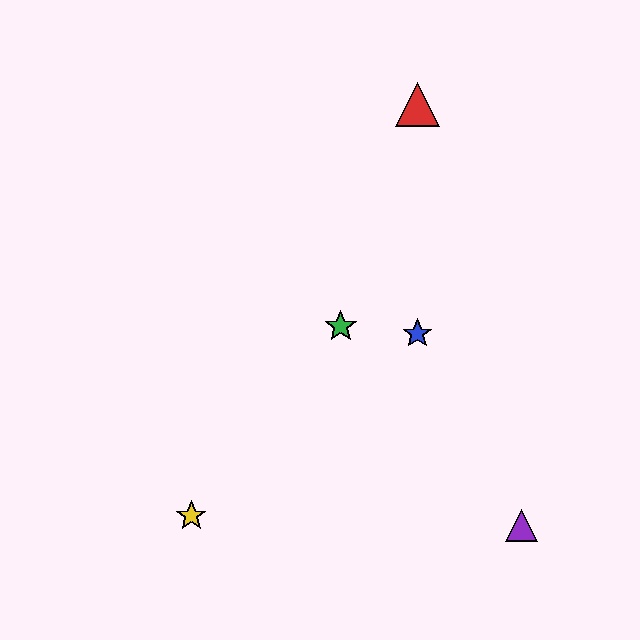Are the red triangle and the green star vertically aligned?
No, the red triangle is at x≈417 and the green star is at x≈341.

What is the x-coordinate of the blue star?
The blue star is at x≈417.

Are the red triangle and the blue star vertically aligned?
Yes, both are at x≈417.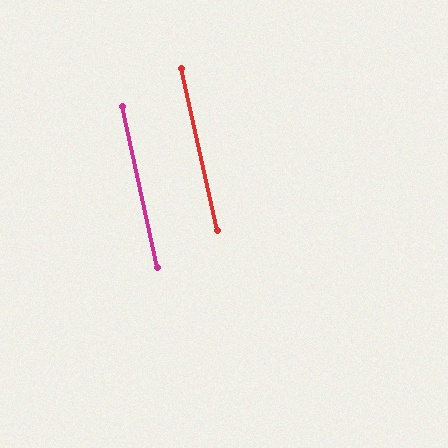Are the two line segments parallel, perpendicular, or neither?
Parallel — their directions differ by only 0.5°.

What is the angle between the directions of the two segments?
Approximately 1 degree.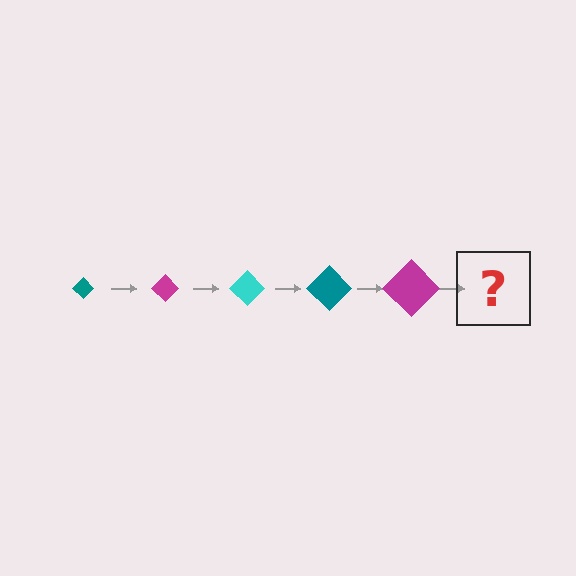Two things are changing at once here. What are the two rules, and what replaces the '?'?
The two rules are that the diamond grows larger each step and the color cycles through teal, magenta, and cyan. The '?' should be a cyan diamond, larger than the previous one.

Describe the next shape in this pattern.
It should be a cyan diamond, larger than the previous one.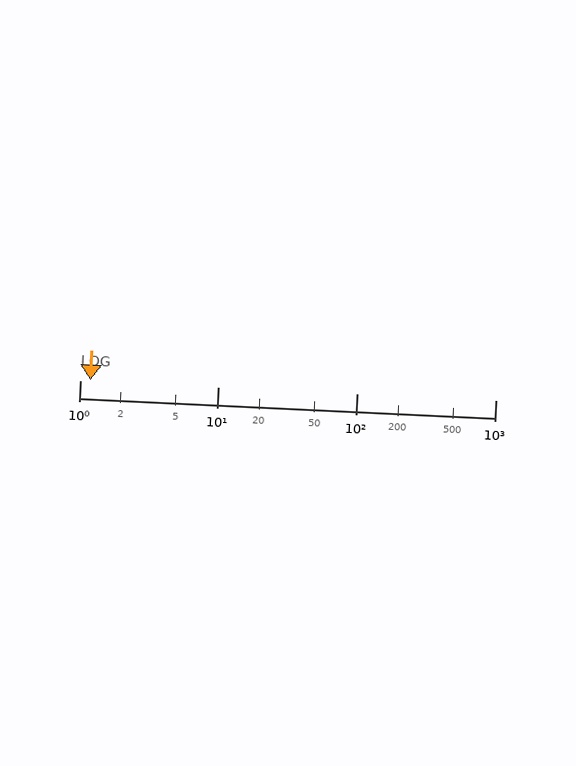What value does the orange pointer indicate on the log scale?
The pointer indicates approximately 1.2.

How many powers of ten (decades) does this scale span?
The scale spans 3 decades, from 1 to 1000.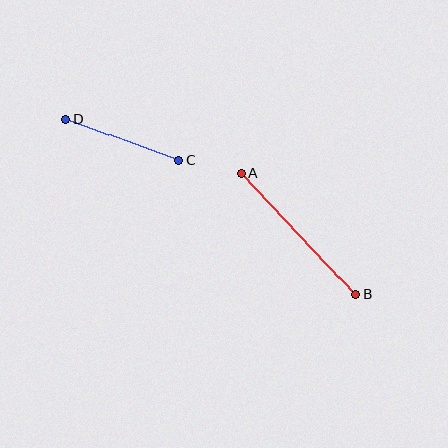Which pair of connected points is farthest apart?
Points A and B are farthest apart.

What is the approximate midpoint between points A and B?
The midpoint is at approximately (298, 234) pixels.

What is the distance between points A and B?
The distance is approximately 168 pixels.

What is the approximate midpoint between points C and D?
The midpoint is at approximately (122, 140) pixels.